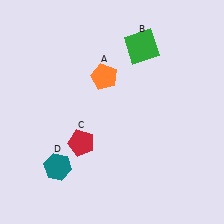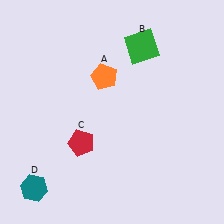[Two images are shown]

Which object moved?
The teal hexagon (D) moved left.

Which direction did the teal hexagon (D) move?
The teal hexagon (D) moved left.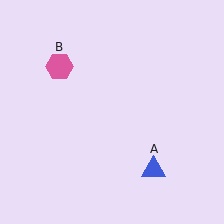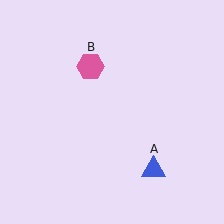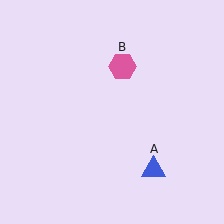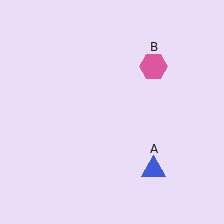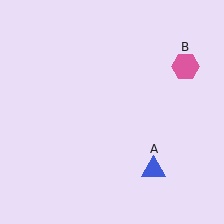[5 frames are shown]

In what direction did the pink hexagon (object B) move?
The pink hexagon (object B) moved right.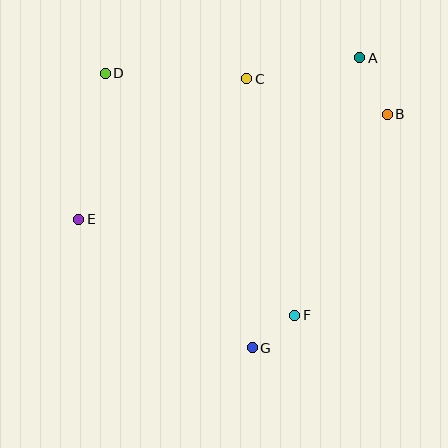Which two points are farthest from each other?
Points B and E are farthest from each other.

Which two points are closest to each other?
Points F and G are closest to each other.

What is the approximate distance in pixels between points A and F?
The distance between A and F is approximately 266 pixels.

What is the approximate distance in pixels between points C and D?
The distance between C and D is approximately 141 pixels.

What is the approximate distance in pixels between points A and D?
The distance between A and D is approximately 255 pixels.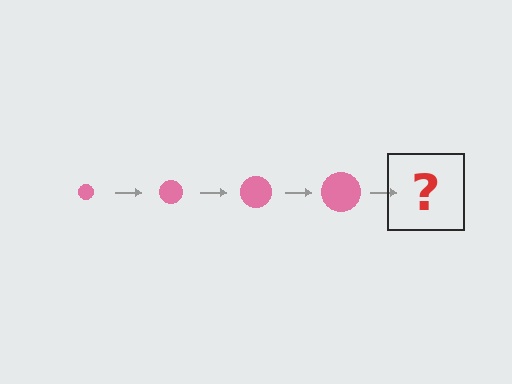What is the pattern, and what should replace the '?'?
The pattern is that the circle gets progressively larger each step. The '?' should be a pink circle, larger than the previous one.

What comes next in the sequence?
The next element should be a pink circle, larger than the previous one.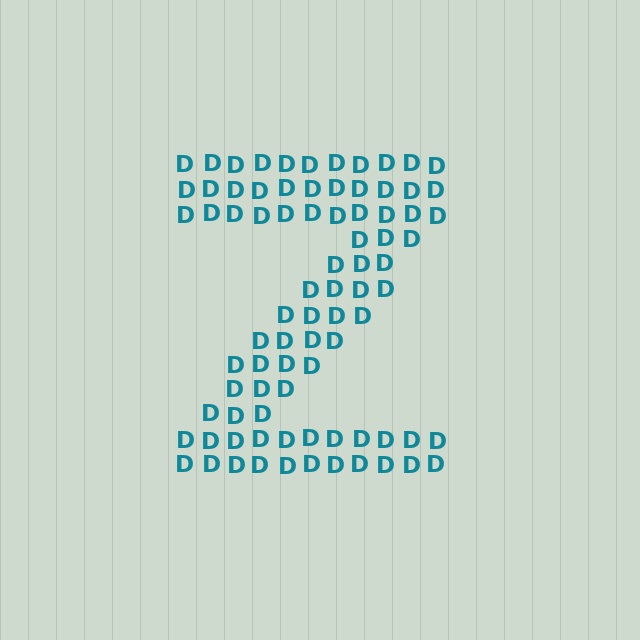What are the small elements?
The small elements are letter D's.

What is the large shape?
The large shape is the letter Z.